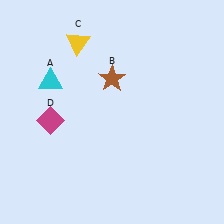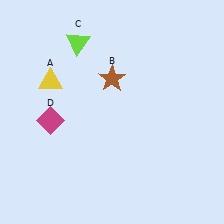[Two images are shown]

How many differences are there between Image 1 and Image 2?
There are 2 differences between the two images.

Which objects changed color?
A changed from cyan to yellow. C changed from yellow to lime.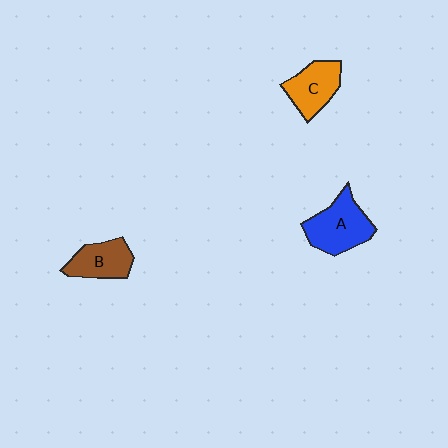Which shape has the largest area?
Shape A (blue).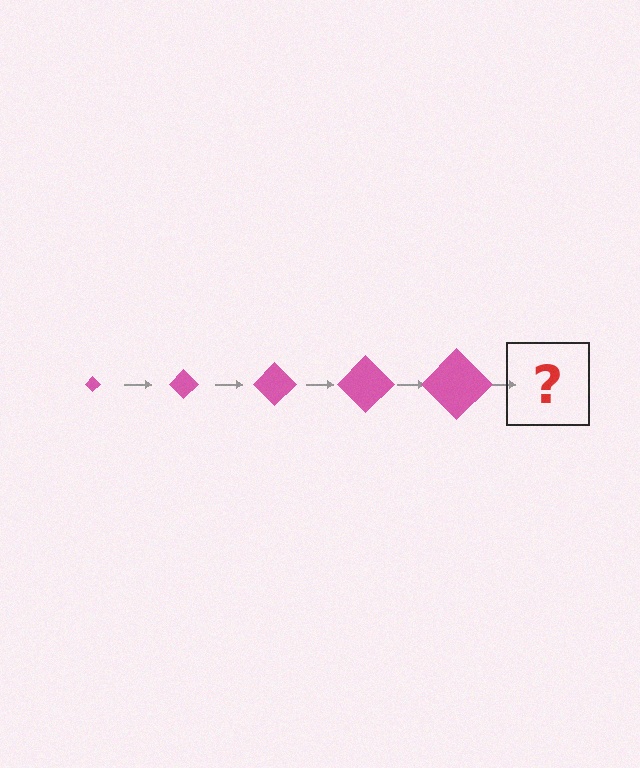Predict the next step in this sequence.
The next step is a pink diamond, larger than the previous one.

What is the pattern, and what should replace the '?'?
The pattern is that the diamond gets progressively larger each step. The '?' should be a pink diamond, larger than the previous one.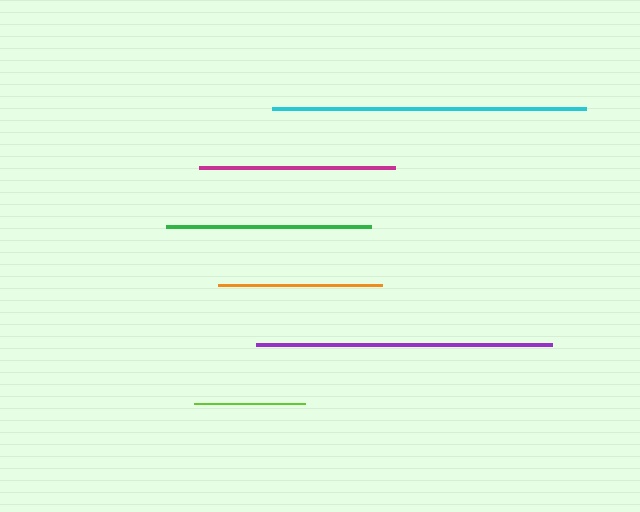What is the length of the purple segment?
The purple segment is approximately 295 pixels long.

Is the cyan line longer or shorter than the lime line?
The cyan line is longer than the lime line.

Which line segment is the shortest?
The lime line is the shortest at approximately 111 pixels.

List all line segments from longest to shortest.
From longest to shortest: cyan, purple, green, magenta, orange, lime.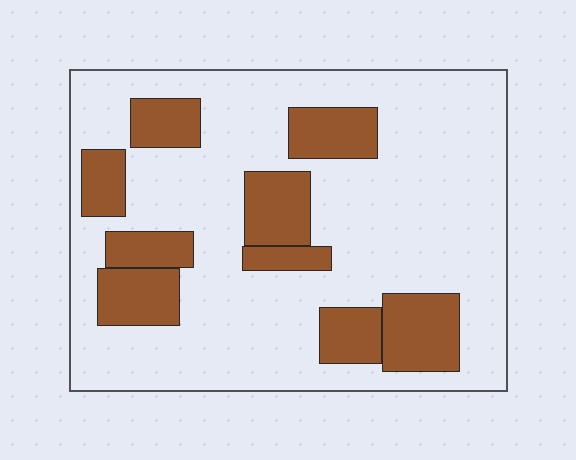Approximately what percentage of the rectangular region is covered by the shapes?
Approximately 25%.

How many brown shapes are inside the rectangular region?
9.